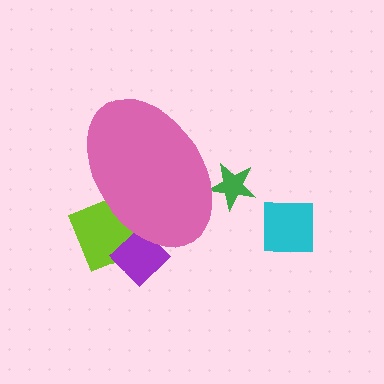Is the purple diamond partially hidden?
Yes, the purple diamond is partially hidden behind the pink ellipse.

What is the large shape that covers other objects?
A pink ellipse.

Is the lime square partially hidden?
Yes, the lime square is partially hidden behind the pink ellipse.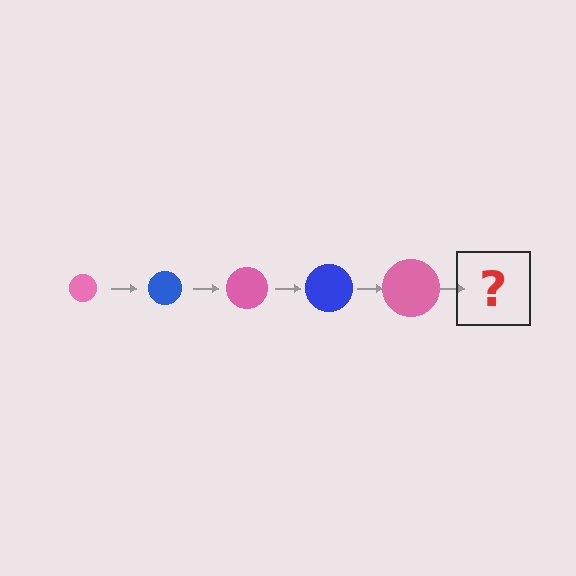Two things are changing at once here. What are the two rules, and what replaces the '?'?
The two rules are that the circle grows larger each step and the color cycles through pink and blue. The '?' should be a blue circle, larger than the previous one.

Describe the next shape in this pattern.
It should be a blue circle, larger than the previous one.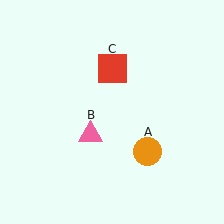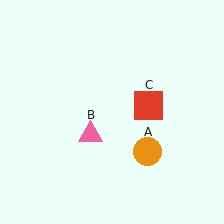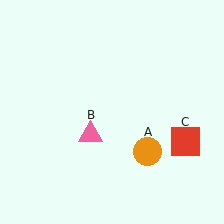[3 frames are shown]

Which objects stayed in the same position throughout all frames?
Orange circle (object A) and pink triangle (object B) remained stationary.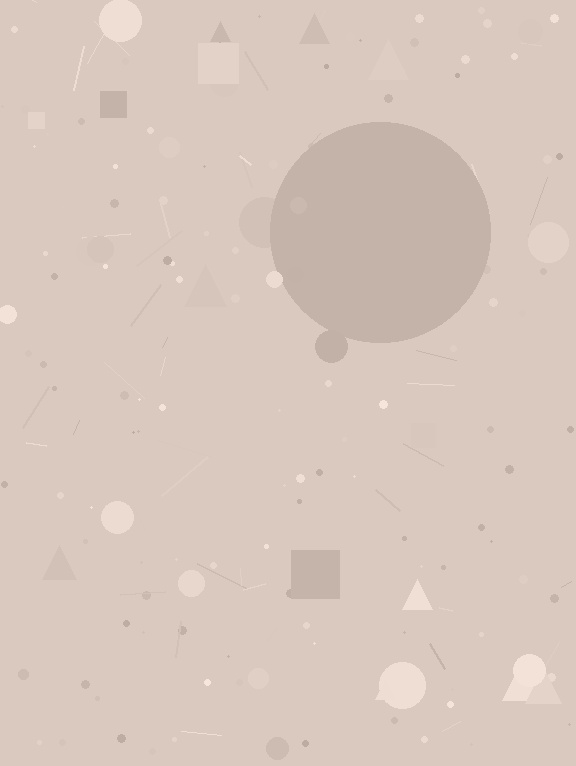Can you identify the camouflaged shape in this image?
The camouflaged shape is a circle.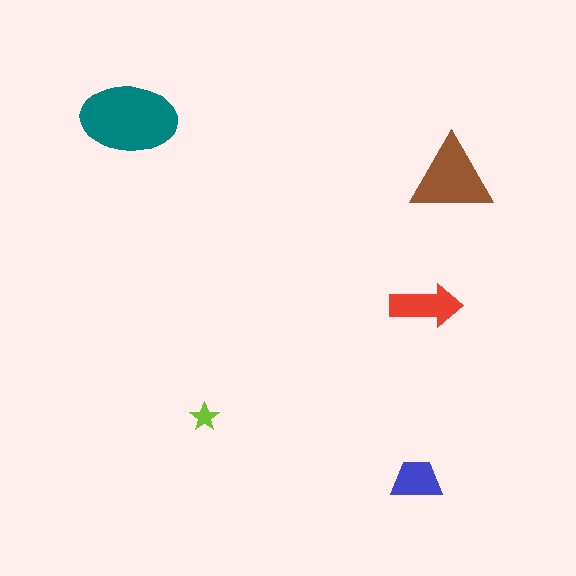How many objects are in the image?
There are 5 objects in the image.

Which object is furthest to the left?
The teal ellipse is leftmost.